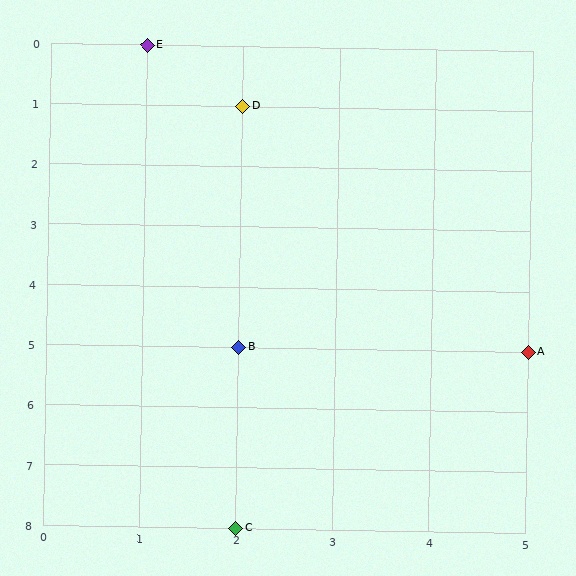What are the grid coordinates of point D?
Point D is at grid coordinates (2, 1).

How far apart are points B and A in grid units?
Points B and A are 3 columns apart.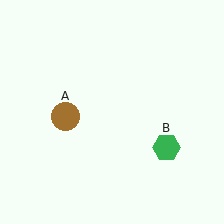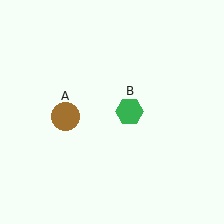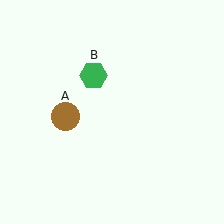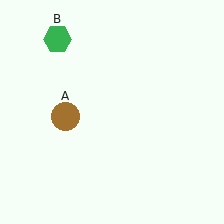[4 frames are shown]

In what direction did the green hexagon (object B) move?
The green hexagon (object B) moved up and to the left.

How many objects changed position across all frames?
1 object changed position: green hexagon (object B).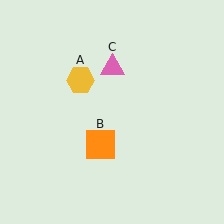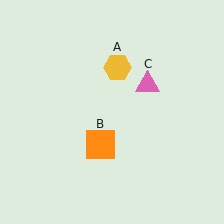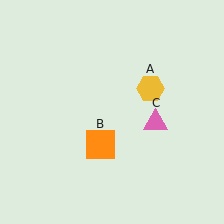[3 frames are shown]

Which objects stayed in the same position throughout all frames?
Orange square (object B) remained stationary.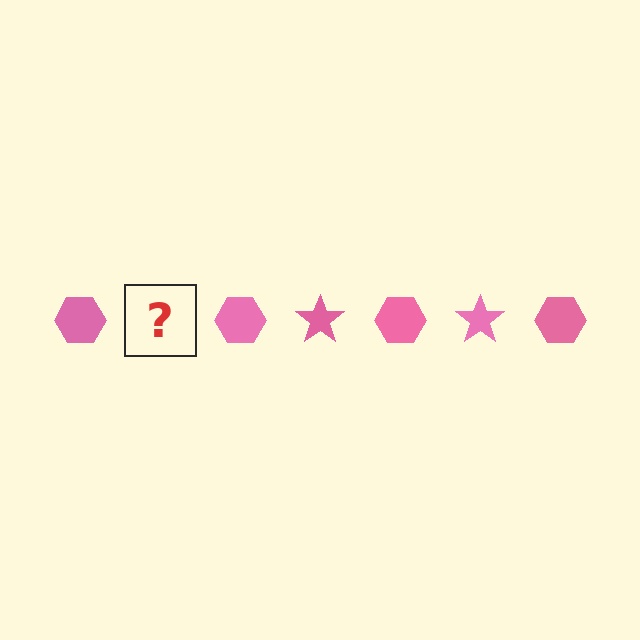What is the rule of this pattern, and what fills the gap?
The rule is that the pattern cycles through hexagon, star shapes in pink. The gap should be filled with a pink star.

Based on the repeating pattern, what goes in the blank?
The blank should be a pink star.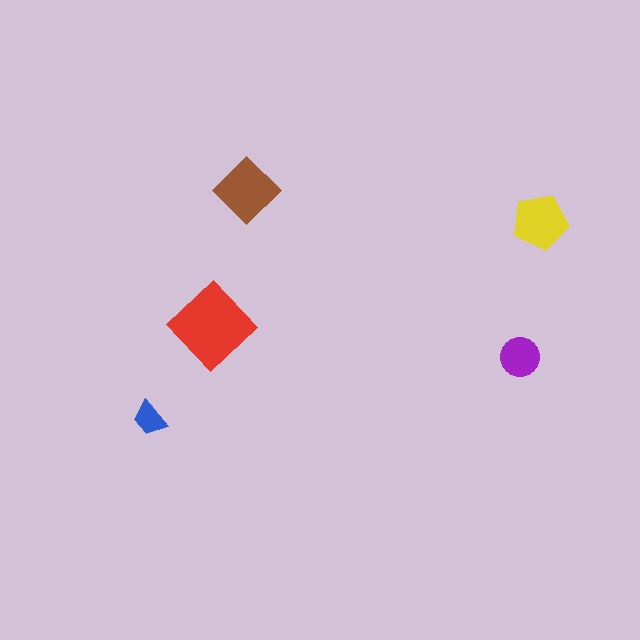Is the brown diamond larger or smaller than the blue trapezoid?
Larger.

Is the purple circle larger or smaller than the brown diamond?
Smaller.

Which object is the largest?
The red diamond.